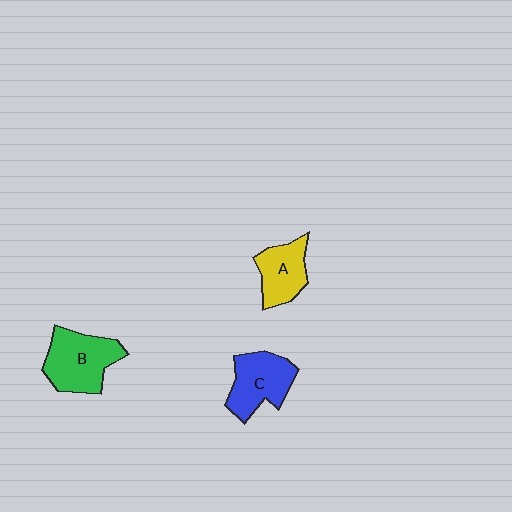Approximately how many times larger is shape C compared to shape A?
Approximately 1.2 times.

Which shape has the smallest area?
Shape A (yellow).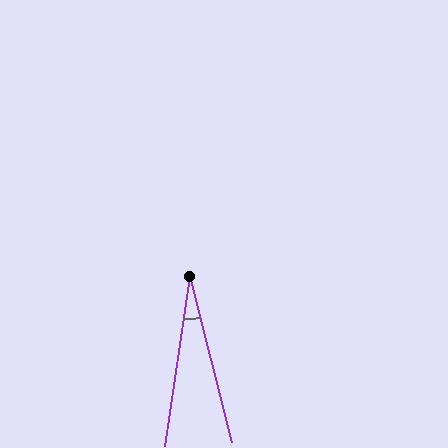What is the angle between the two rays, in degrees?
Approximately 23 degrees.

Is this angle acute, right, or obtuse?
It is acute.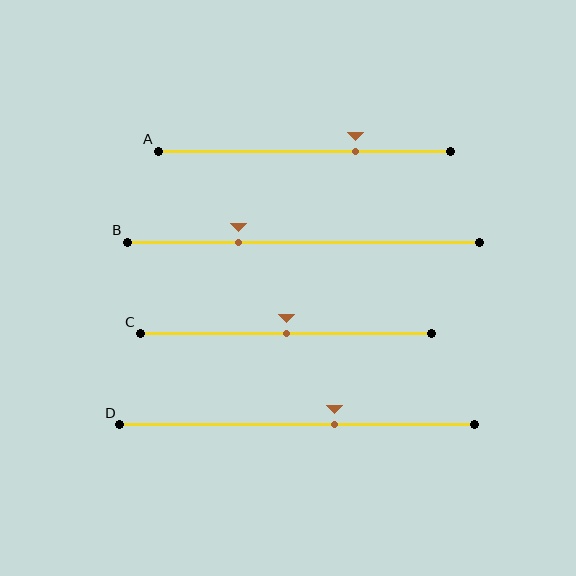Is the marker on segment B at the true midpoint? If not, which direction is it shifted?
No, the marker on segment B is shifted to the left by about 18% of the segment length.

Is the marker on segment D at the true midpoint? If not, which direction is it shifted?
No, the marker on segment D is shifted to the right by about 11% of the segment length.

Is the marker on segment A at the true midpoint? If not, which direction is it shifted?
No, the marker on segment A is shifted to the right by about 18% of the segment length.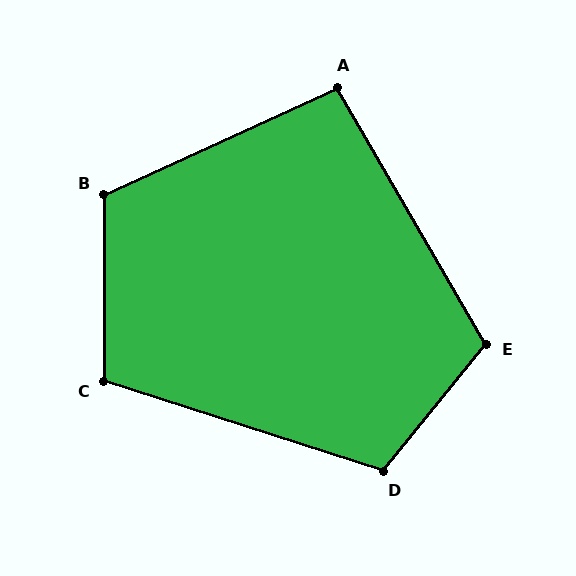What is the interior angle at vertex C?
Approximately 108 degrees (obtuse).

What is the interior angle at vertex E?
Approximately 111 degrees (obtuse).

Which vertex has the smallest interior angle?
A, at approximately 96 degrees.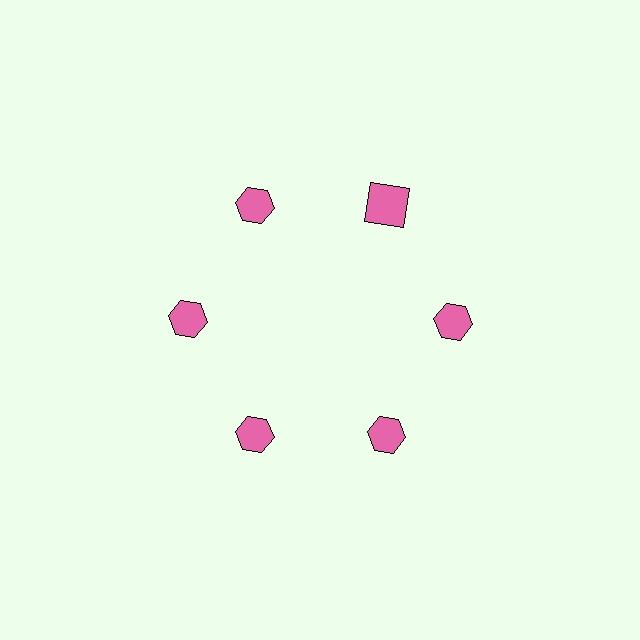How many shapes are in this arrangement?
There are 6 shapes arranged in a ring pattern.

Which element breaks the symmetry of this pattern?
The pink square at roughly the 1 o'clock position breaks the symmetry. All other shapes are pink hexagons.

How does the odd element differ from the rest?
It has a different shape: square instead of hexagon.